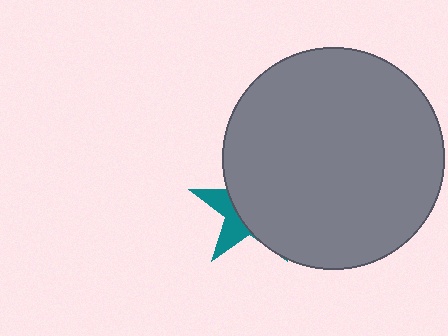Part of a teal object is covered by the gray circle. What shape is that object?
It is a star.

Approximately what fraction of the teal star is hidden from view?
Roughly 69% of the teal star is hidden behind the gray circle.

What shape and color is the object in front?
The object in front is a gray circle.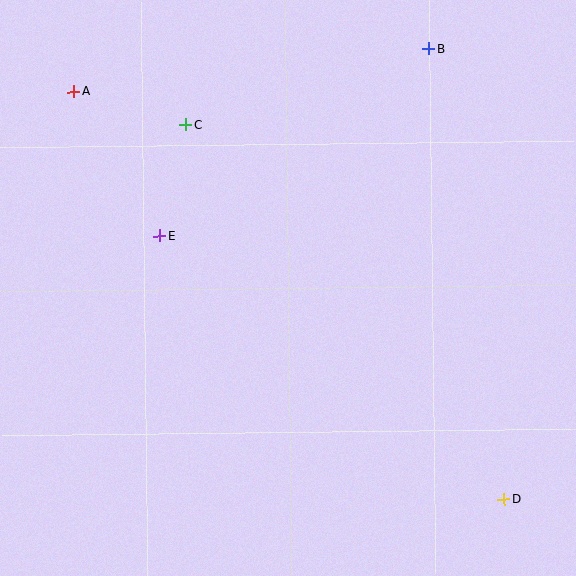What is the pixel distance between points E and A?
The distance between E and A is 168 pixels.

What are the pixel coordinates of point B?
Point B is at (429, 49).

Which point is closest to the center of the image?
Point E at (160, 236) is closest to the center.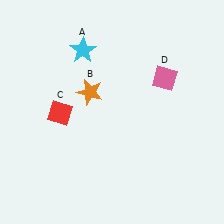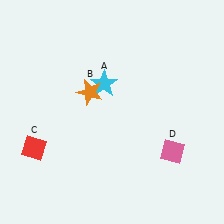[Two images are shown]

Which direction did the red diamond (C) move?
The red diamond (C) moved down.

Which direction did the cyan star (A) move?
The cyan star (A) moved down.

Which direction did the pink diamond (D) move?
The pink diamond (D) moved down.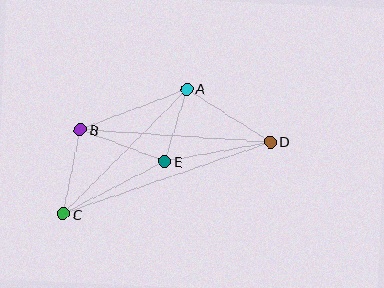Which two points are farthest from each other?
Points C and D are farthest from each other.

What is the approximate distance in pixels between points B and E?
The distance between B and E is approximately 91 pixels.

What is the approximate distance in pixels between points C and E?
The distance between C and E is approximately 114 pixels.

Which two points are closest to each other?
Points A and E are closest to each other.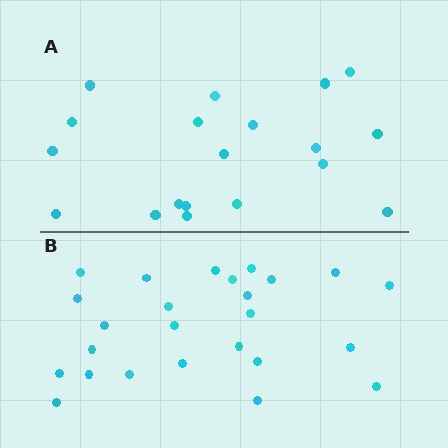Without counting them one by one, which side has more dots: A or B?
Region B (the bottom region) has more dots.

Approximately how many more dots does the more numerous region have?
Region B has about 6 more dots than region A.